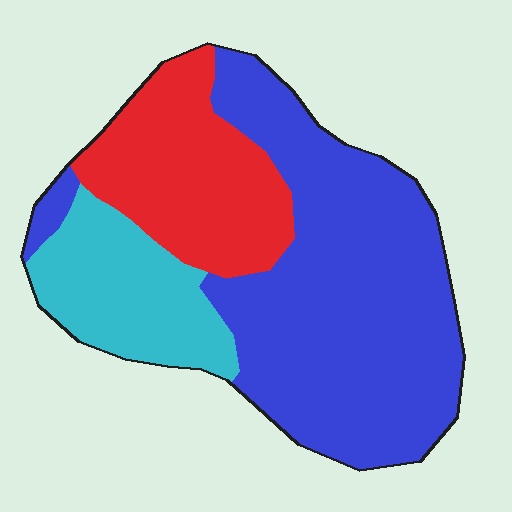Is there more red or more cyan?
Red.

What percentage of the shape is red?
Red covers about 25% of the shape.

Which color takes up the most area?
Blue, at roughly 55%.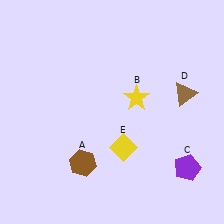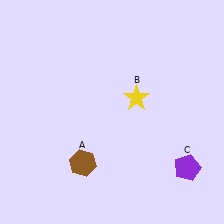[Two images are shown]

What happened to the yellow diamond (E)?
The yellow diamond (E) was removed in Image 2. It was in the bottom-right area of Image 1.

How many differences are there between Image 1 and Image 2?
There are 2 differences between the two images.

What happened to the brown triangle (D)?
The brown triangle (D) was removed in Image 2. It was in the top-right area of Image 1.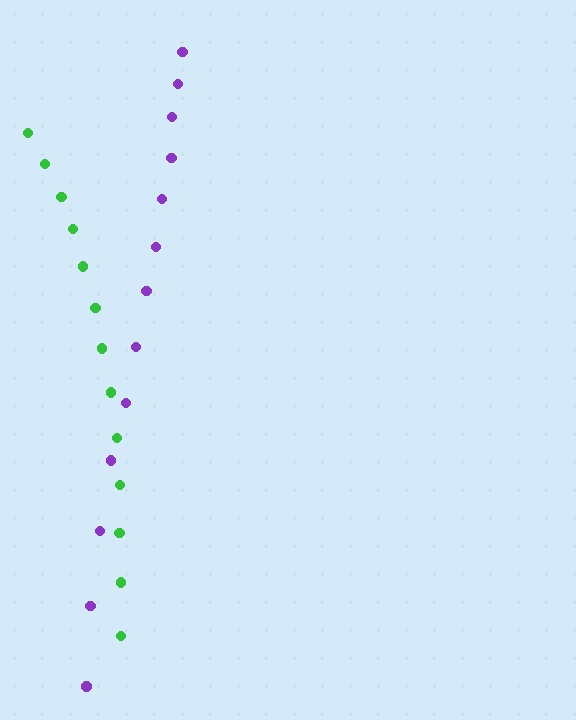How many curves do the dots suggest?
There are 2 distinct paths.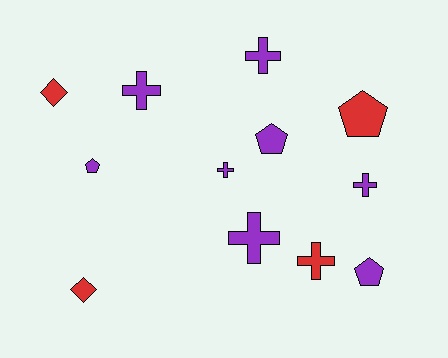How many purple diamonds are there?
There are no purple diamonds.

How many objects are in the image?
There are 12 objects.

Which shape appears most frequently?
Cross, with 6 objects.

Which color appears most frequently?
Purple, with 8 objects.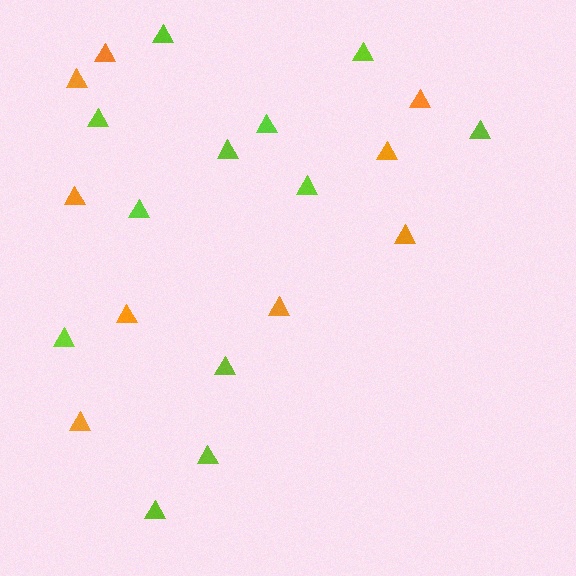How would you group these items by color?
There are 2 groups: one group of orange triangles (9) and one group of lime triangles (12).